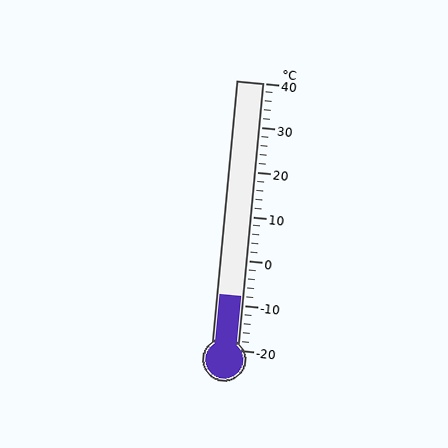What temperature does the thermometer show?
The thermometer shows approximately -8°C.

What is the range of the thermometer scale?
The thermometer scale ranges from -20°C to 40°C.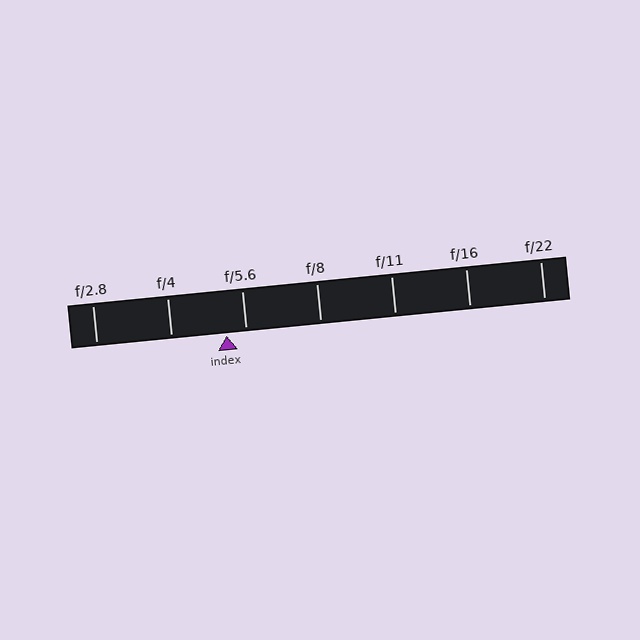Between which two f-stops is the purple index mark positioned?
The index mark is between f/4 and f/5.6.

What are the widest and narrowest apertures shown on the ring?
The widest aperture shown is f/2.8 and the narrowest is f/22.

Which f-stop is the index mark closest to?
The index mark is closest to f/5.6.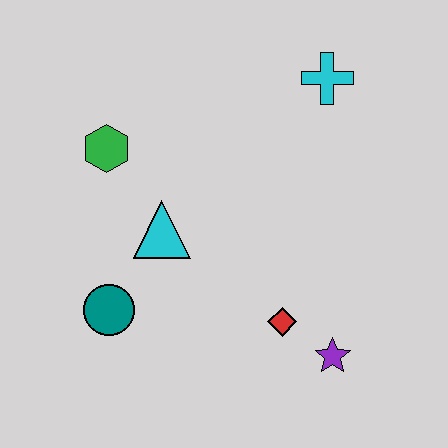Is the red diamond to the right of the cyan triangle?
Yes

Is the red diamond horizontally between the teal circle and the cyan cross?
Yes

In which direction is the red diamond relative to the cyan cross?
The red diamond is below the cyan cross.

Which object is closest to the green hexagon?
The cyan triangle is closest to the green hexagon.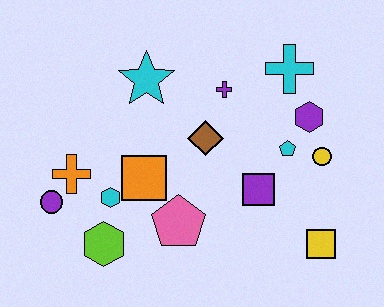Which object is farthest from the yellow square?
The purple circle is farthest from the yellow square.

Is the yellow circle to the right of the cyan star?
Yes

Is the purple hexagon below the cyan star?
Yes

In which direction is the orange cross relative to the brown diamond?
The orange cross is to the left of the brown diamond.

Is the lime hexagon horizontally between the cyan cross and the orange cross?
Yes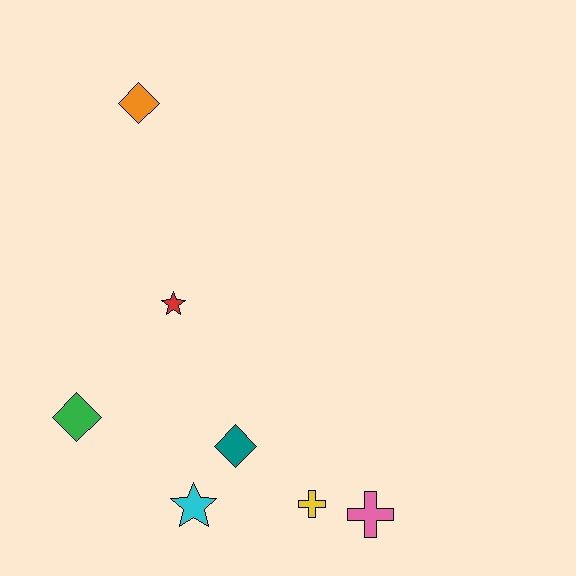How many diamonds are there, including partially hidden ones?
There are 3 diamonds.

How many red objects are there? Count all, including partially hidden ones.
There is 1 red object.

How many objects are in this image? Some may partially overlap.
There are 7 objects.